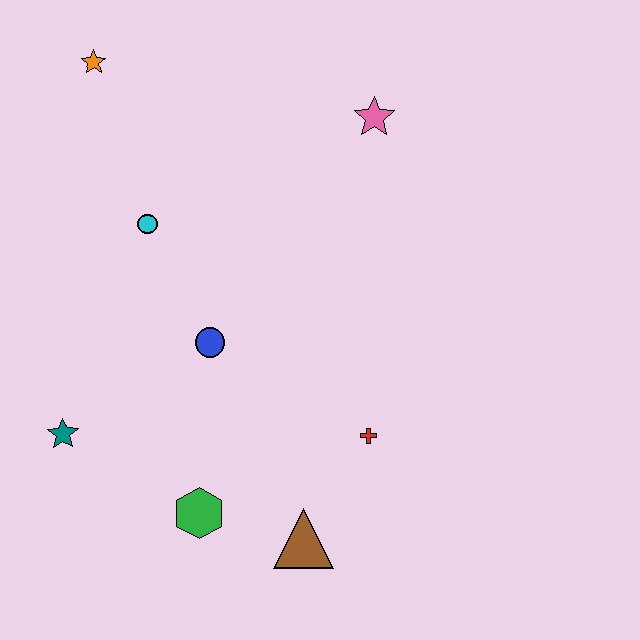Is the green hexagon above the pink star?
No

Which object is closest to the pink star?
The cyan circle is closest to the pink star.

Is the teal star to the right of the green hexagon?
No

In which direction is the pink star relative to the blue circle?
The pink star is above the blue circle.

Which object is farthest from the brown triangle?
The orange star is farthest from the brown triangle.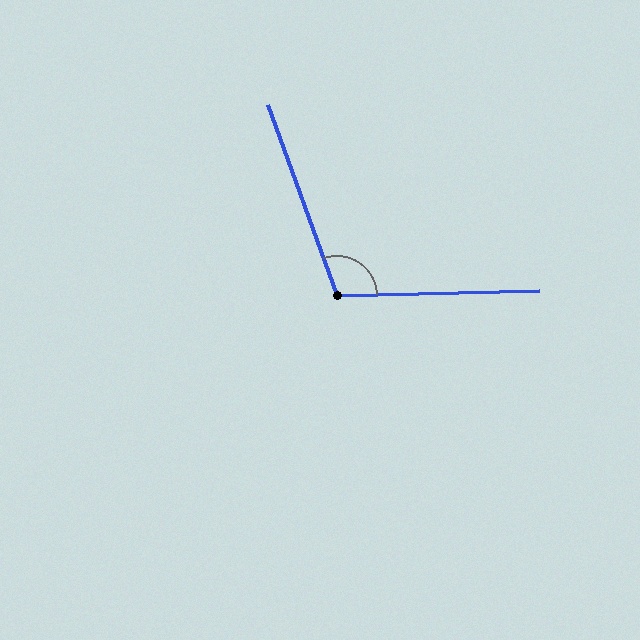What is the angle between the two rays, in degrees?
Approximately 108 degrees.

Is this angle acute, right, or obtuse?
It is obtuse.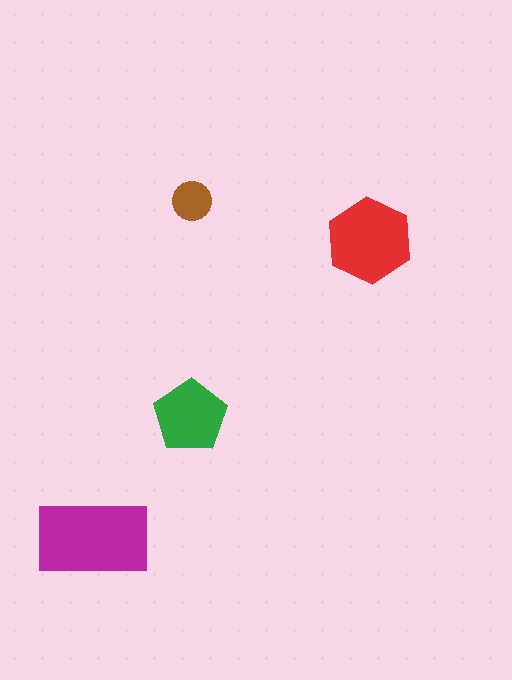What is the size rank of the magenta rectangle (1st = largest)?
1st.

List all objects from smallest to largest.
The brown circle, the green pentagon, the red hexagon, the magenta rectangle.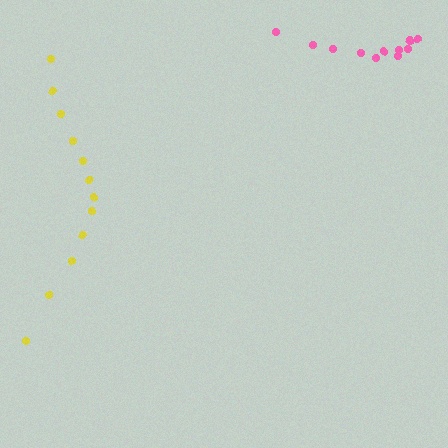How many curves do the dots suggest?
There are 2 distinct paths.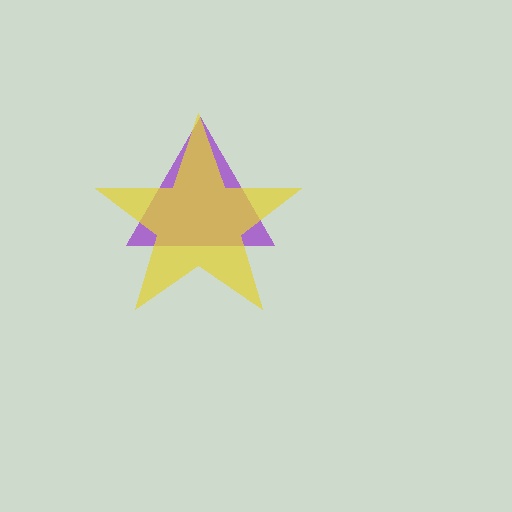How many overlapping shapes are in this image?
There are 2 overlapping shapes in the image.